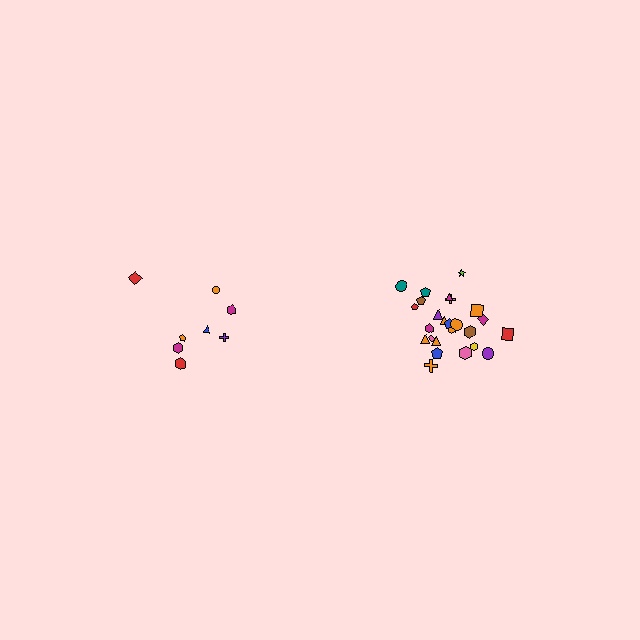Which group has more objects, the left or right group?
The right group.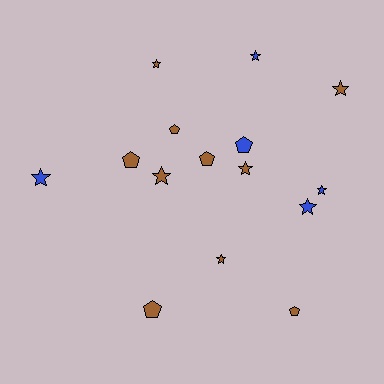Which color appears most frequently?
Brown, with 10 objects.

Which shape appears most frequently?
Star, with 9 objects.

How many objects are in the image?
There are 15 objects.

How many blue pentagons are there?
There is 1 blue pentagon.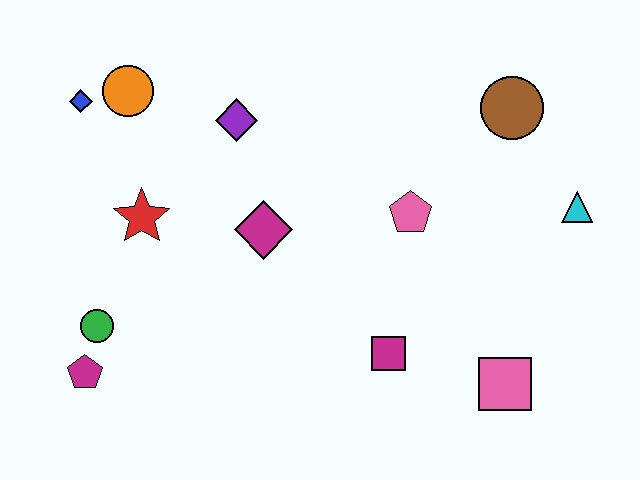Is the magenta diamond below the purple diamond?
Yes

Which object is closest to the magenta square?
The pink square is closest to the magenta square.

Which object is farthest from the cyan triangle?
The magenta pentagon is farthest from the cyan triangle.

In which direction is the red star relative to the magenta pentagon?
The red star is above the magenta pentagon.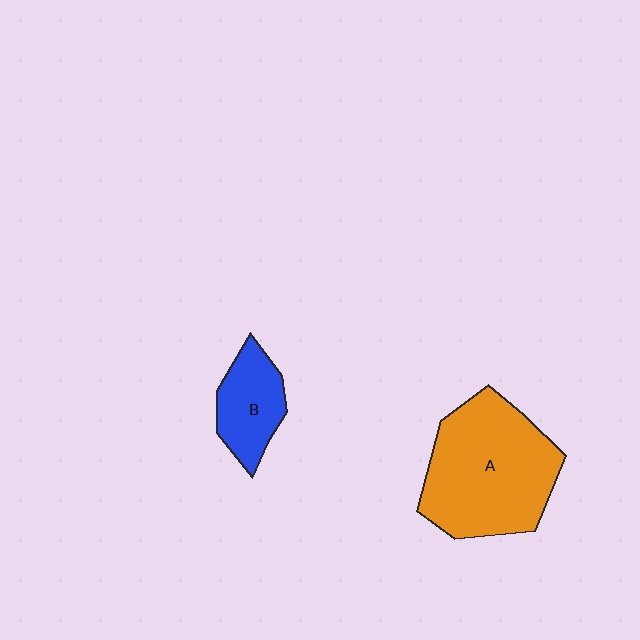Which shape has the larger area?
Shape A (orange).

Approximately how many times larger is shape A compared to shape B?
Approximately 2.5 times.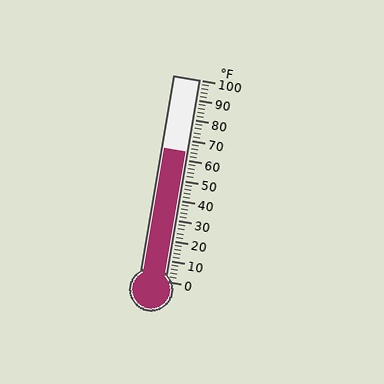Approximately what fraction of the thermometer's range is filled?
The thermometer is filled to approximately 65% of its range.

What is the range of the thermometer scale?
The thermometer scale ranges from 0°F to 100°F.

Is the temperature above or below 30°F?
The temperature is above 30°F.